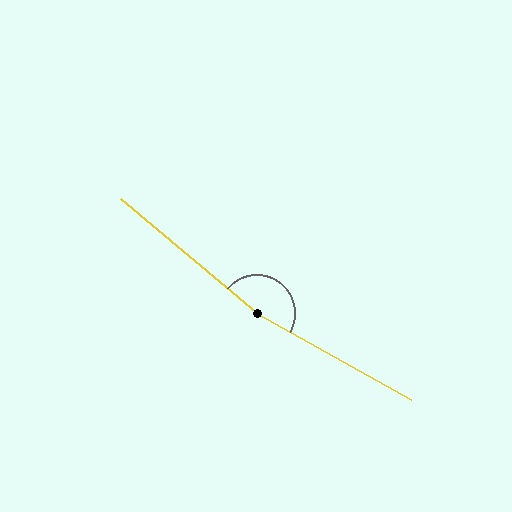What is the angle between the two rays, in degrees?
Approximately 169 degrees.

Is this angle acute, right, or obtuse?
It is obtuse.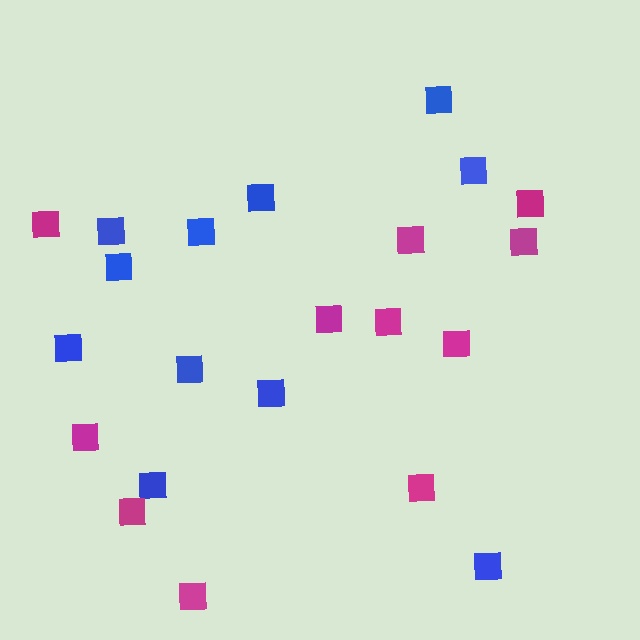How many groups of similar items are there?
There are 2 groups: one group of blue squares (11) and one group of magenta squares (11).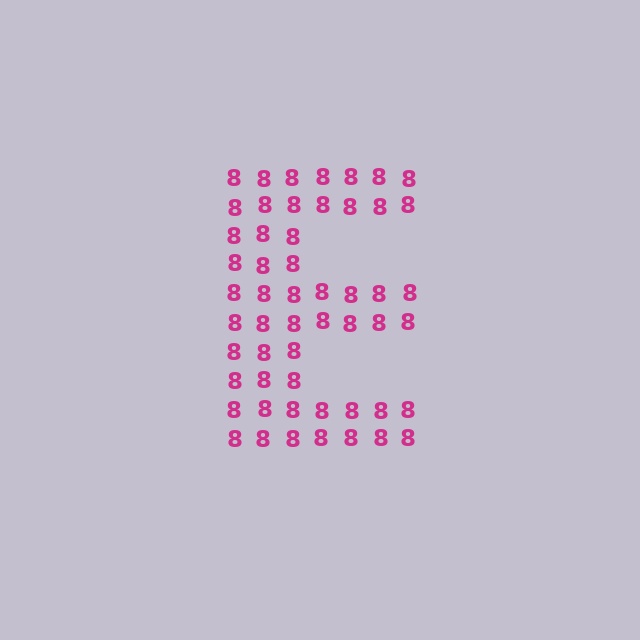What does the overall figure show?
The overall figure shows the letter E.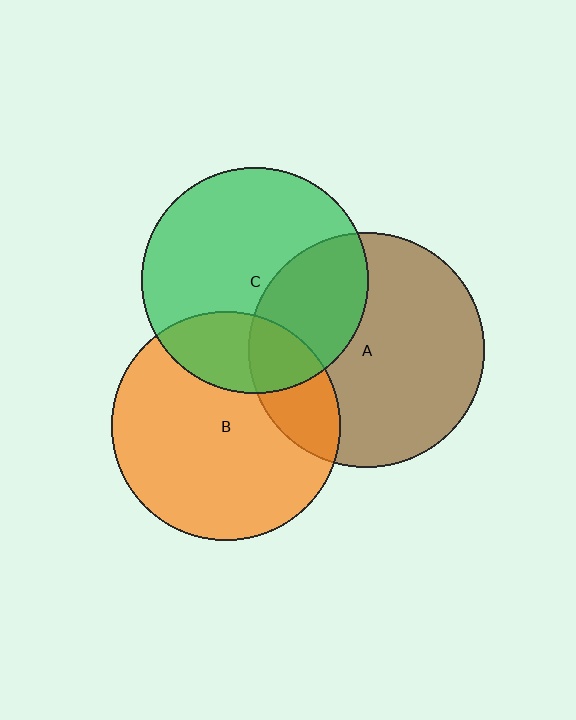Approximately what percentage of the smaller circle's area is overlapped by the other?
Approximately 25%.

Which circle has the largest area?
Circle A (brown).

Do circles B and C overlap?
Yes.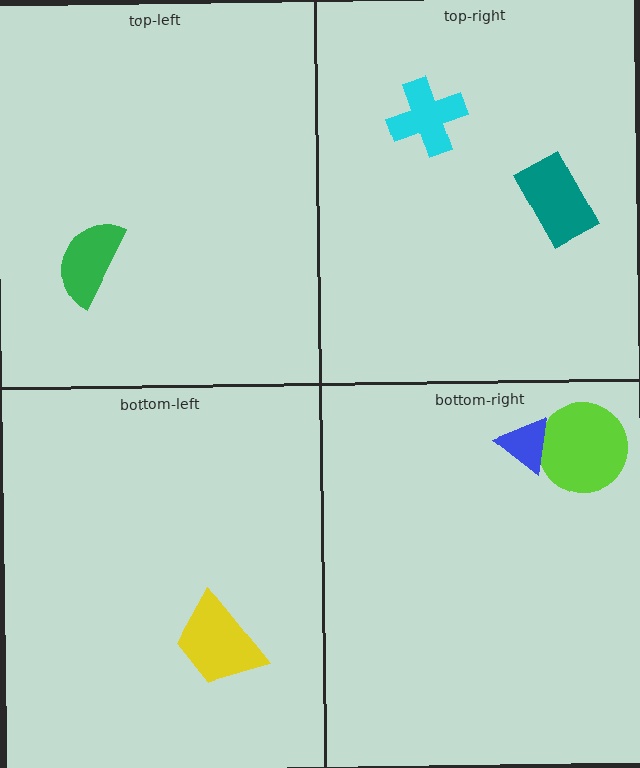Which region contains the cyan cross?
The top-right region.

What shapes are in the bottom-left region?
The yellow trapezoid.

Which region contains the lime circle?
The bottom-right region.